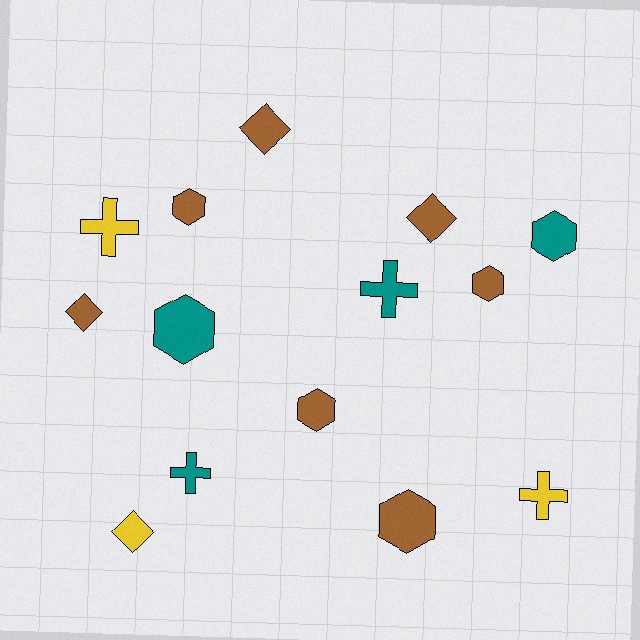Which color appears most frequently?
Brown, with 7 objects.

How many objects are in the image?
There are 14 objects.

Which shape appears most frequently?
Hexagon, with 6 objects.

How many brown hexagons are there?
There are 4 brown hexagons.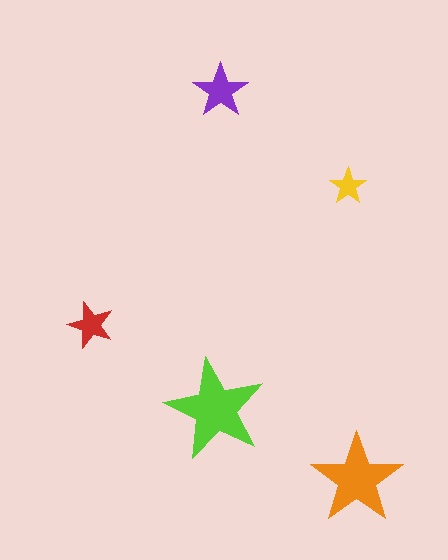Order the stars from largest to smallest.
the lime one, the orange one, the purple one, the red one, the yellow one.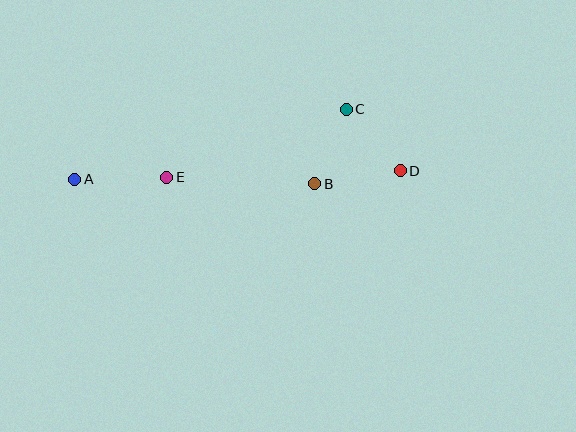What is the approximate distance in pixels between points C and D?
The distance between C and D is approximately 82 pixels.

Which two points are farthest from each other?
Points A and D are farthest from each other.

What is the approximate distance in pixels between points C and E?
The distance between C and E is approximately 192 pixels.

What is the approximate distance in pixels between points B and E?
The distance between B and E is approximately 148 pixels.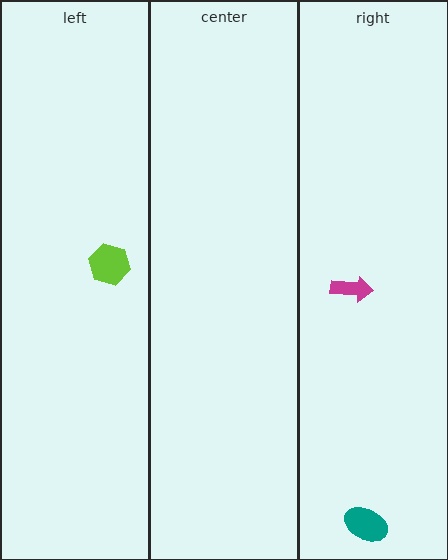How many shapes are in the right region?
2.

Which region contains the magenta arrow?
The right region.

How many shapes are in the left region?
1.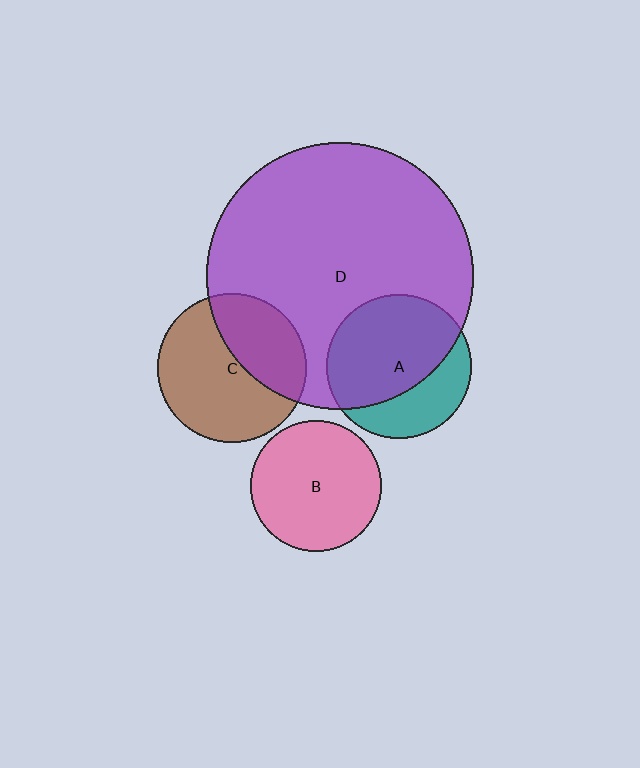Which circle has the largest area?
Circle D (purple).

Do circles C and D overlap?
Yes.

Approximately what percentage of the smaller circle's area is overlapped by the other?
Approximately 35%.